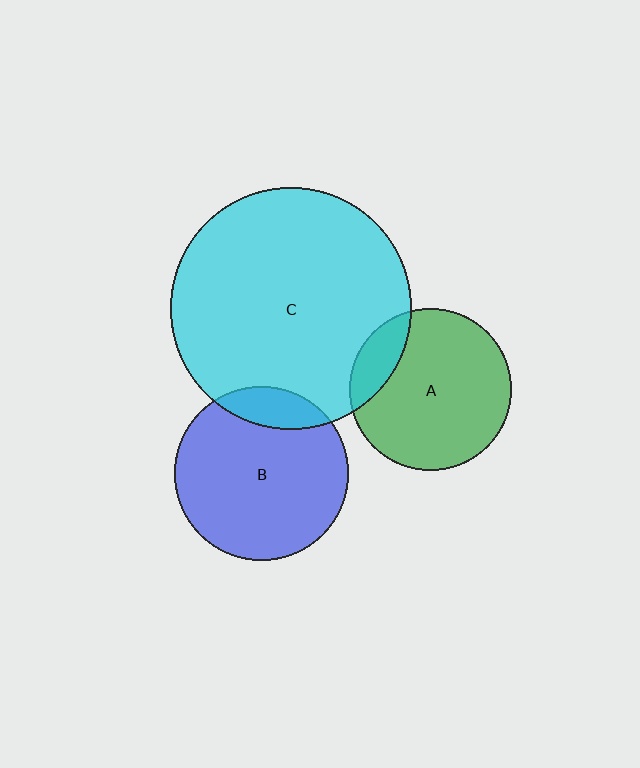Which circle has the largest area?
Circle C (cyan).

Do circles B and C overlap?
Yes.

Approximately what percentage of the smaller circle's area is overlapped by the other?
Approximately 15%.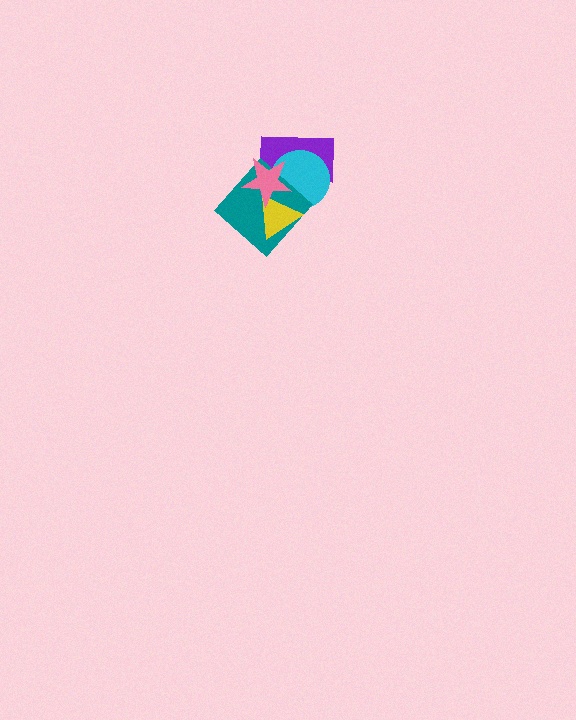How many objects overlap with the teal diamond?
4 objects overlap with the teal diamond.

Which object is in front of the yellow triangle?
The pink star is in front of the yellow triangle.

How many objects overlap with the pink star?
4 objects overlap with the pink star.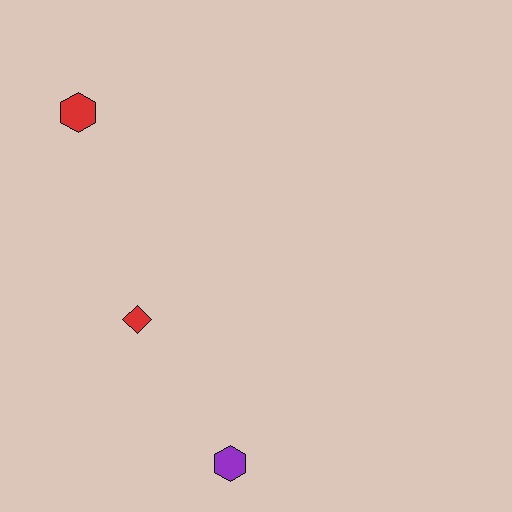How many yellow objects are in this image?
There are no yellow objects.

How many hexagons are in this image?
There are 2 hexagons.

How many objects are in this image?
There are 3 objects.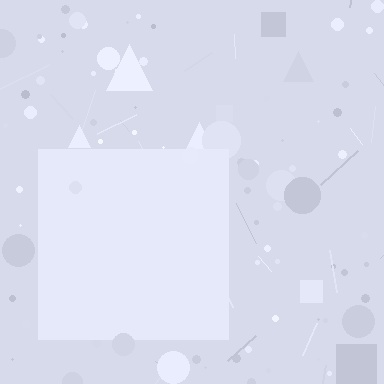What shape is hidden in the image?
A square is hidden in the image.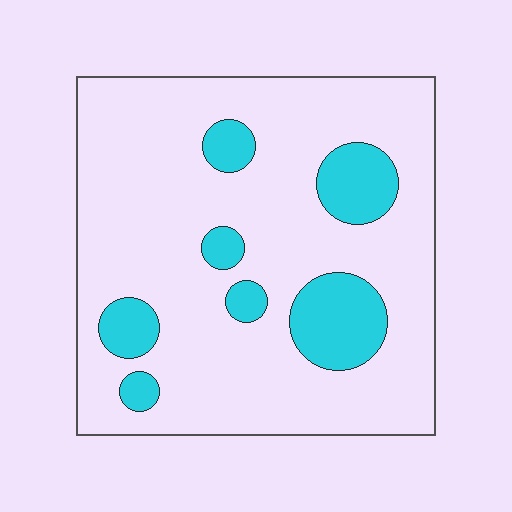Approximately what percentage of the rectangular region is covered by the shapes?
Approximately 15%.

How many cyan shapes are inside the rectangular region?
7.